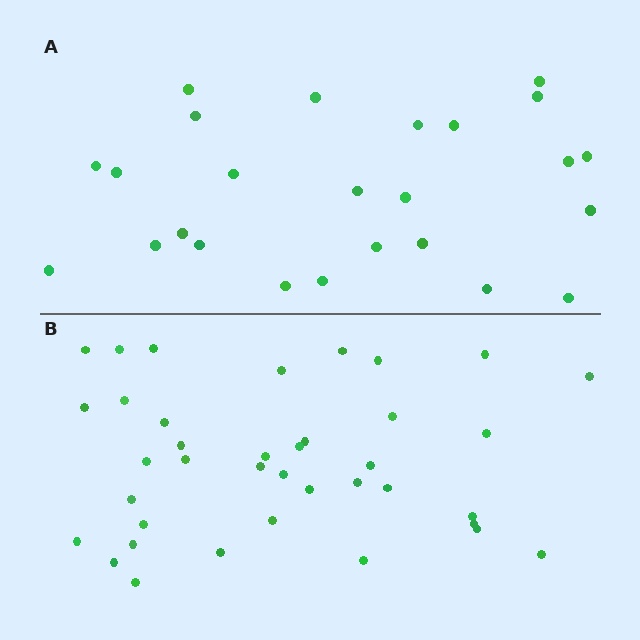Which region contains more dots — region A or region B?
Region B (the bottom region) has more dots.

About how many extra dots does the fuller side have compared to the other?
Region B has approximately 15 more dots than region A.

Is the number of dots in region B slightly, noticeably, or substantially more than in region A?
Region B has substantially more. The ratio is roughly 1.5 to 1.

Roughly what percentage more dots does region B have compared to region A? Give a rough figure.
About 50% more.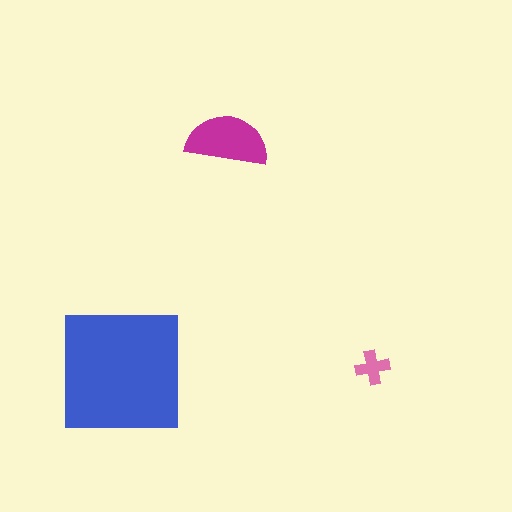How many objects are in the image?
There are 3 objects in the image.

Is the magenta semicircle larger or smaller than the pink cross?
Larger.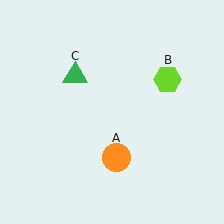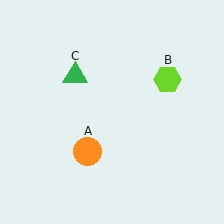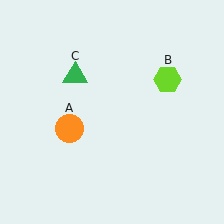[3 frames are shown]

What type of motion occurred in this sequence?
The orange circle (object A) rotated clockwise around the center of the scene.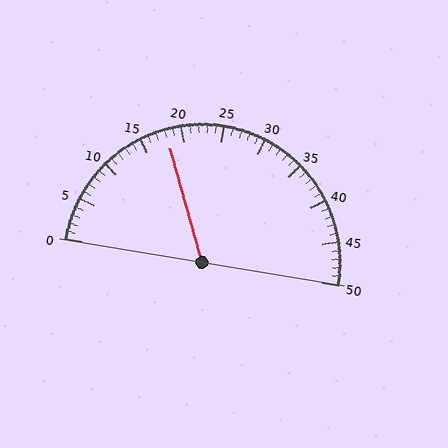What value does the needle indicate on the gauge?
The needle indicates approximately 18.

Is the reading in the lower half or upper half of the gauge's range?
The reading is in the lower half of the range (0 to 50).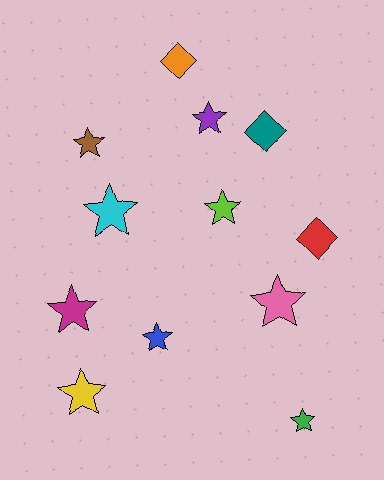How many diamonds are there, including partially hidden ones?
There are 3 diamonds.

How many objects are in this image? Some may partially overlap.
There are 12 objects.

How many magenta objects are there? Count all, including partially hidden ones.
There is 1 magenta object.